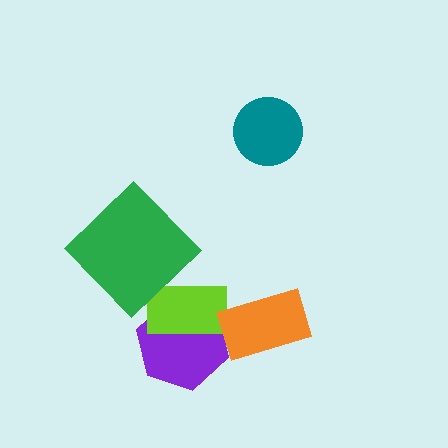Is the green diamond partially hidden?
No, no other shape covers it.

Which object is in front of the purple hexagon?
The lime rectangle is in front of the purple hexagon.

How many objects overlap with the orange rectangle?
0 objects overlap with the orange rectangle.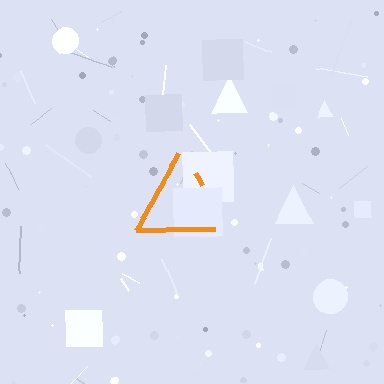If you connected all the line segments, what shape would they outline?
They would outline a triangle.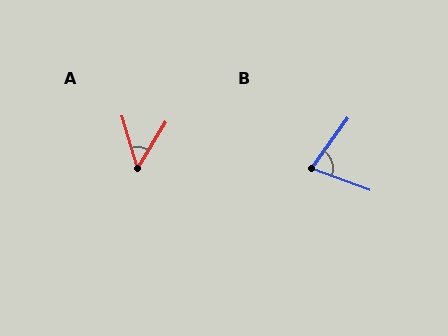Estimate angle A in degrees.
Approximately 48 degrees.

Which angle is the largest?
B, at approximately 74 degrees.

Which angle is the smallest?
A, at approximately 48 degrees.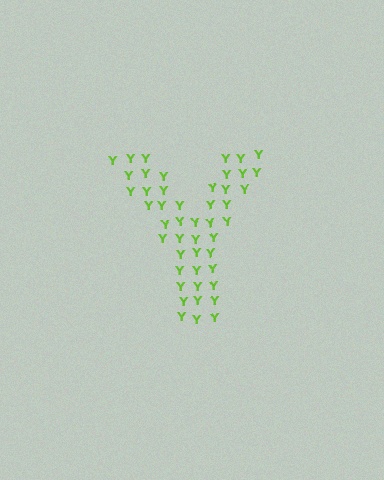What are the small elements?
The small elements are letter Y's.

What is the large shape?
The large shape is the letter Y.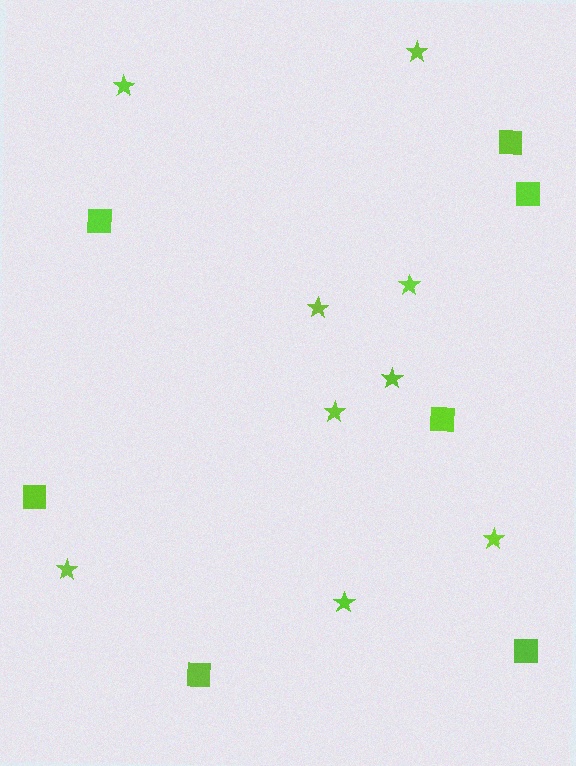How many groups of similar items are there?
There are 2 groups: one group of stars (9) and one group of squares (7).